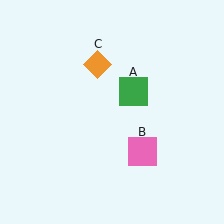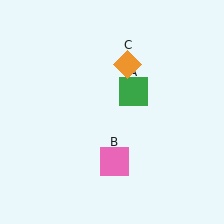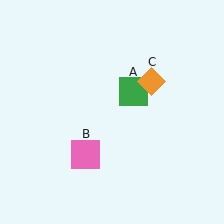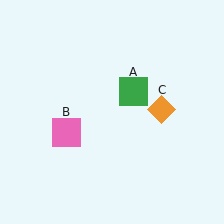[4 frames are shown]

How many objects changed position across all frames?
2 objects changed position: pink square (object B), orange diamond (object C).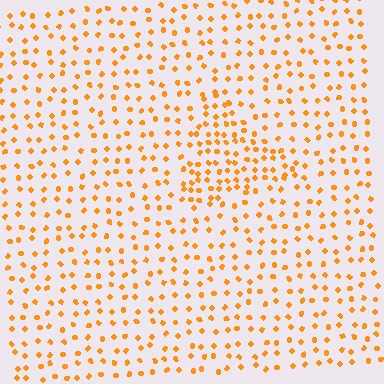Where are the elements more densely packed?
The elements are more densely packed inside the triangle boundary.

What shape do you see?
I see a triangle.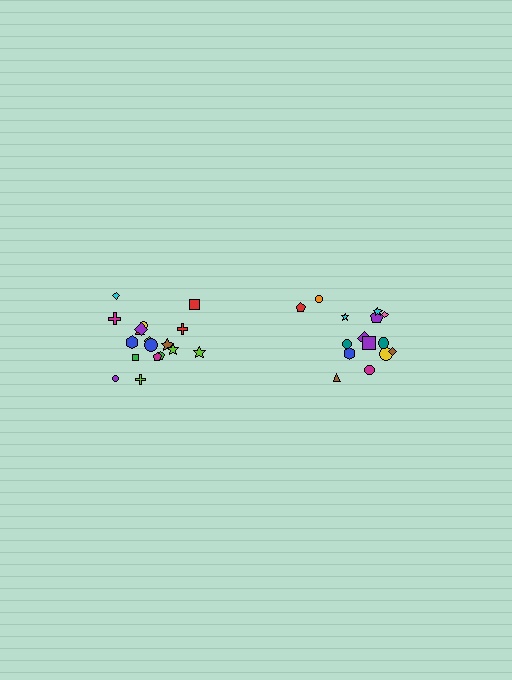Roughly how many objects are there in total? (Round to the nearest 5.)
Roughly 35 objects in total.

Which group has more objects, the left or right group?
The left group.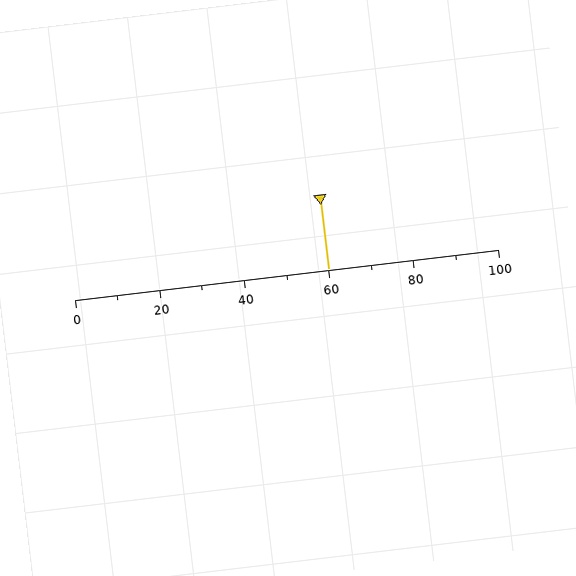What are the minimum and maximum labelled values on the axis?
The axis runs from 0 to 100.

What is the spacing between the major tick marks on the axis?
The major ticks are spaced 20 apart.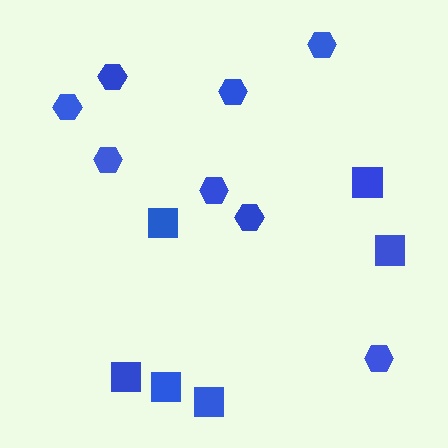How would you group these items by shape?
There are 2 groups: one group of hexagons (8) and one group of squares (6).